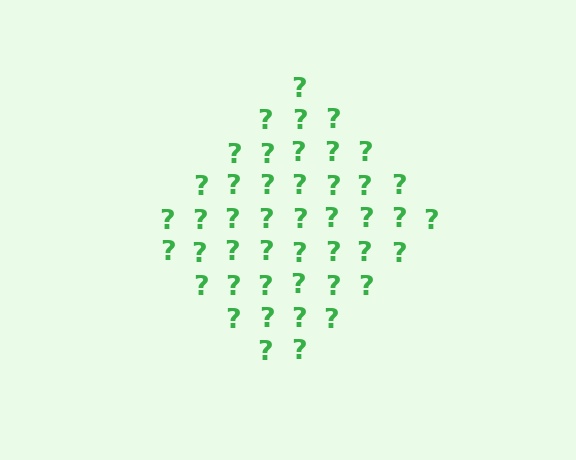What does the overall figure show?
The overall figure shows a diamond.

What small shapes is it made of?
It is made of small question marks.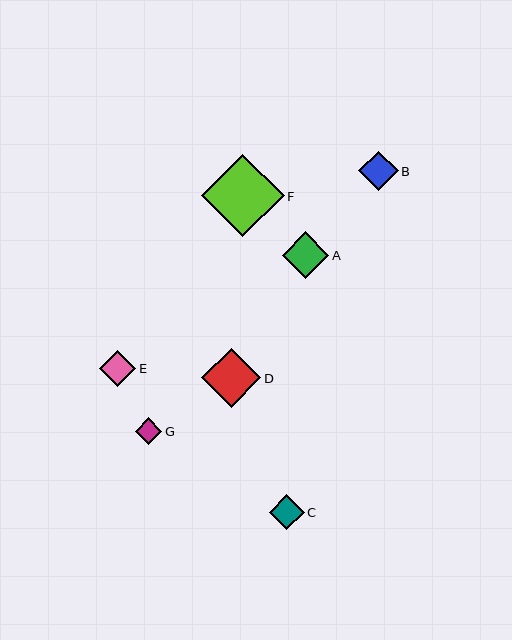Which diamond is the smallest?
Diamond G is the smallest with a size of approximately 26 pixels.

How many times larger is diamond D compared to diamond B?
Diamond D is approximately 1.5 times the size of diamond B.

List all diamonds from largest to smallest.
From largest to smallest: F, D, A, B, E, C, G.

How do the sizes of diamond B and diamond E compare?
Diamond B and diamond E are approximately the same size.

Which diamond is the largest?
Diamond F is the largest with a size of approximately 82 pixels.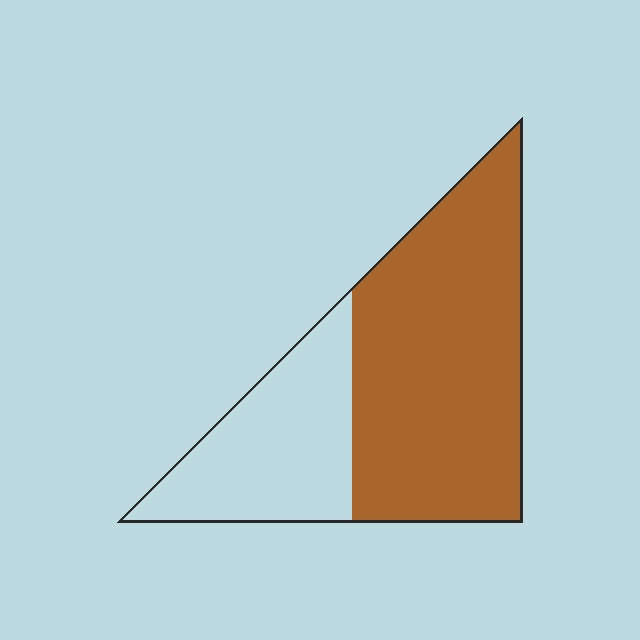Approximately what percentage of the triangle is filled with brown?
Approximately 65%.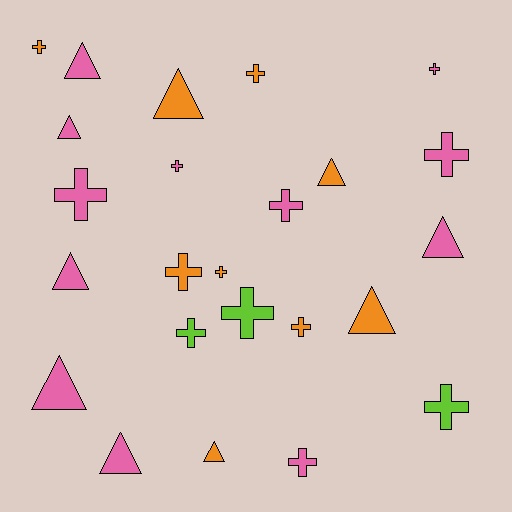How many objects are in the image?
There are 24 objects.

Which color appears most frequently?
Pink, with 12 objects.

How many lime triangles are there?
There are no lime triangles.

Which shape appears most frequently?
Cross, with 14 objects.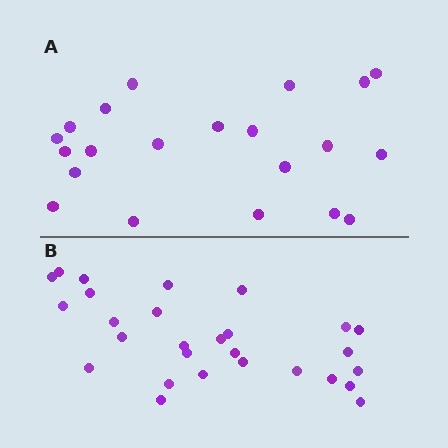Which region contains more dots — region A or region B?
Region B (the bottom region) has more dots.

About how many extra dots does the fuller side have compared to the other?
Region B has roughly 8 or so more dots than region A.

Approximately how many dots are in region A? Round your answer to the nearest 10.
About 20 dots. (The exact count is 21, which rounds to 20.)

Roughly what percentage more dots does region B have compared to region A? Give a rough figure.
About 35% more.